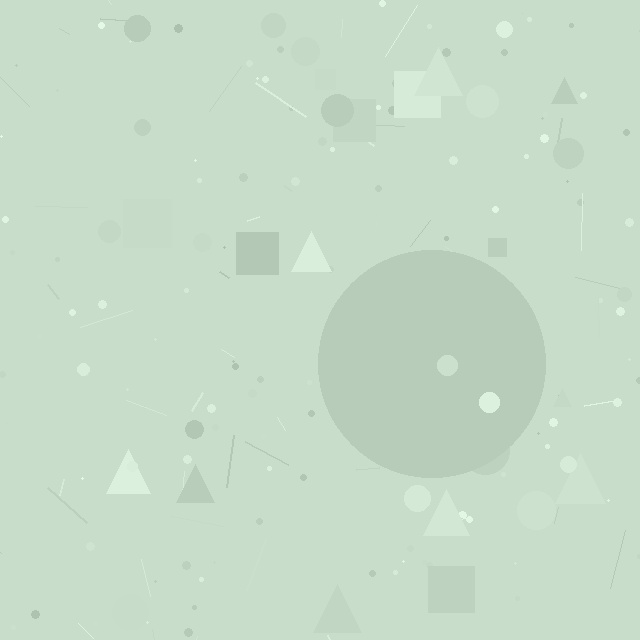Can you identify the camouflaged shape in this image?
The camouflaged shape is a circle.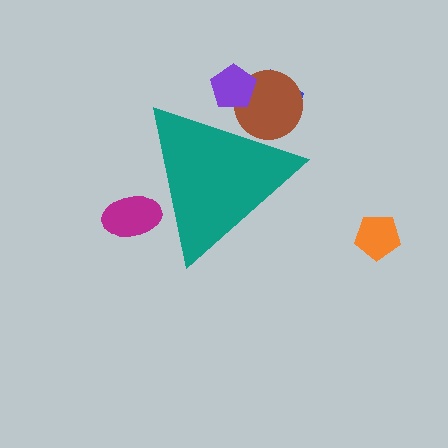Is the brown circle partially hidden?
Yes, the brown circle is partially hidden behind the teal triangle.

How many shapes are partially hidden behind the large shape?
4 shapes are partially hidden.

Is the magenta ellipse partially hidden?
Yes, the magenta ellipse is partially hidden behind the teal triangle.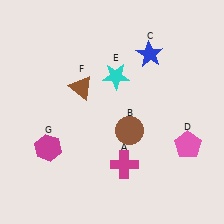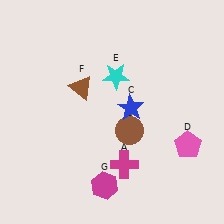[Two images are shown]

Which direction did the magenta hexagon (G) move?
The magenta hexagon (G) moved right.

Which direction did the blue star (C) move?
The blue star (C) moved down.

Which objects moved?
The objects that moved are: the blue star (C), the magenta hexagon (G).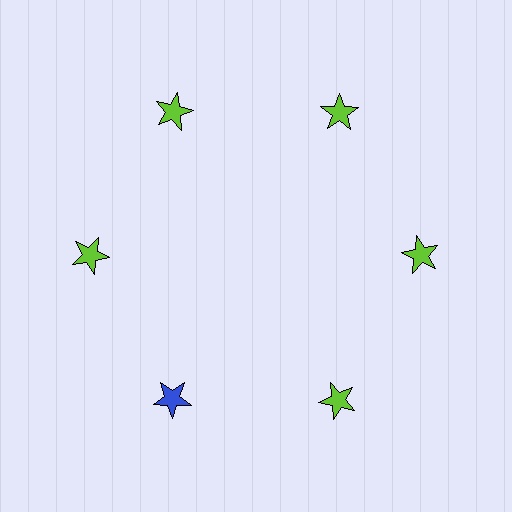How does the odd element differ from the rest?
It has a different color: blue instead of lime.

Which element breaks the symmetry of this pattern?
The blue star at roughly the 7 o'clock position breaks the symmetry. All other shapes are lime stars.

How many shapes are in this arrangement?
There are 6 shapes arranged in a ring pattern.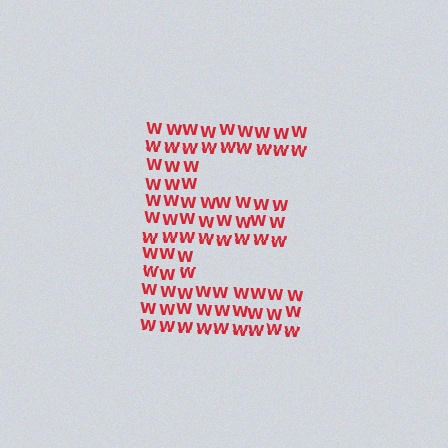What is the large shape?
The large shape is the letter E.